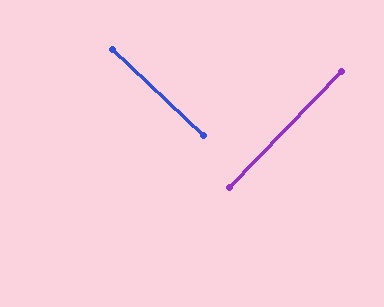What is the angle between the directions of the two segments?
Approximately 89 degrees.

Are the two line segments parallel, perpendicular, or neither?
Perpendicular — they meet at approximately 89°.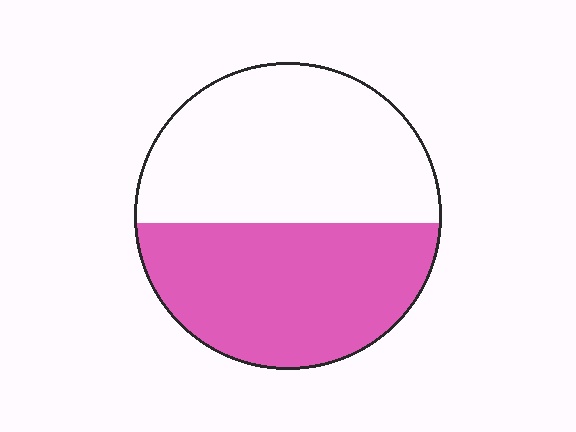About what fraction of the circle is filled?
About one half (1/2).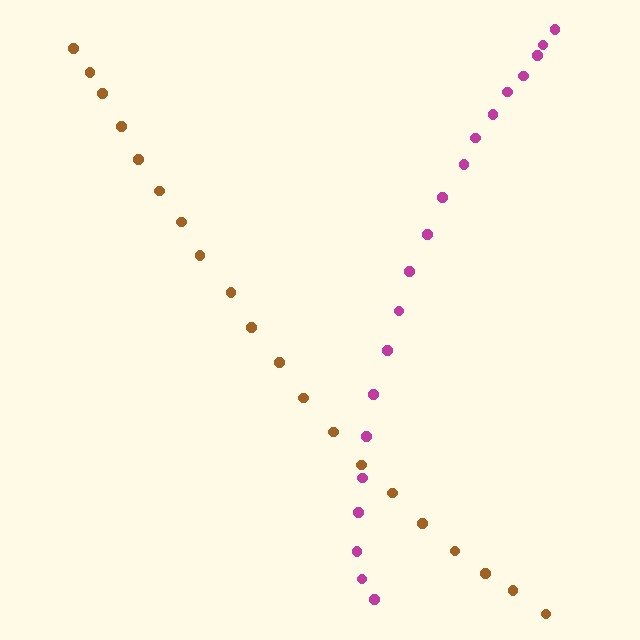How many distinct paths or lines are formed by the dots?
There are 2 distinct paths.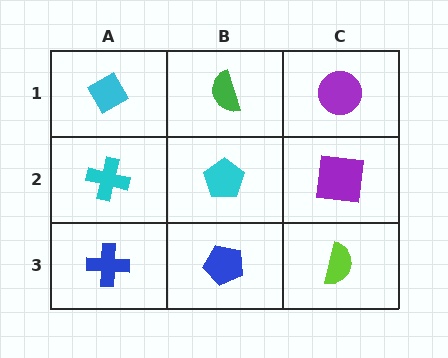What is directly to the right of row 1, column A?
A green semicircle.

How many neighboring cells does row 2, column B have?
4.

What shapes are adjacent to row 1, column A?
A cyan cross (row 2, column A), a green semicircle (row 1, column B).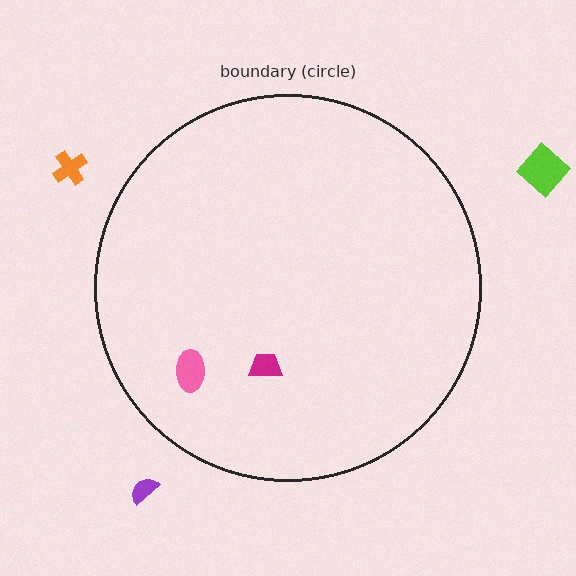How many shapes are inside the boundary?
2 inside, 3 outside.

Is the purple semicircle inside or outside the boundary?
Outside.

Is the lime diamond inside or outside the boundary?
Outside.